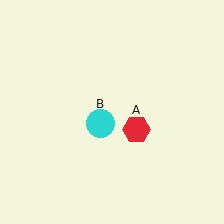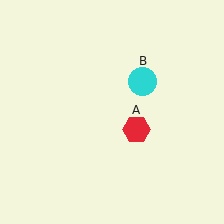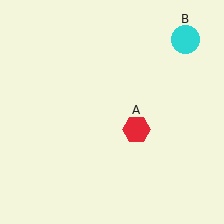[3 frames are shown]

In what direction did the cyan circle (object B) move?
The cyan circle (object B) moved up and to the right.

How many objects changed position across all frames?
1 object changed position: cyan circle (object B).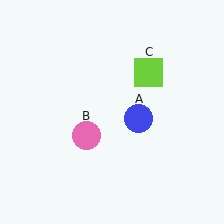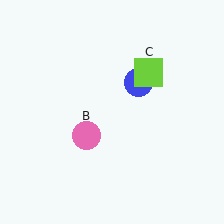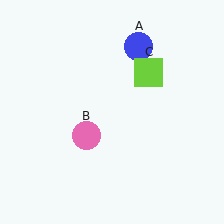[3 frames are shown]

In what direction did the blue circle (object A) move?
The blue circle (object A) moved up.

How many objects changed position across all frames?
1 object changed position: blue circle (object A).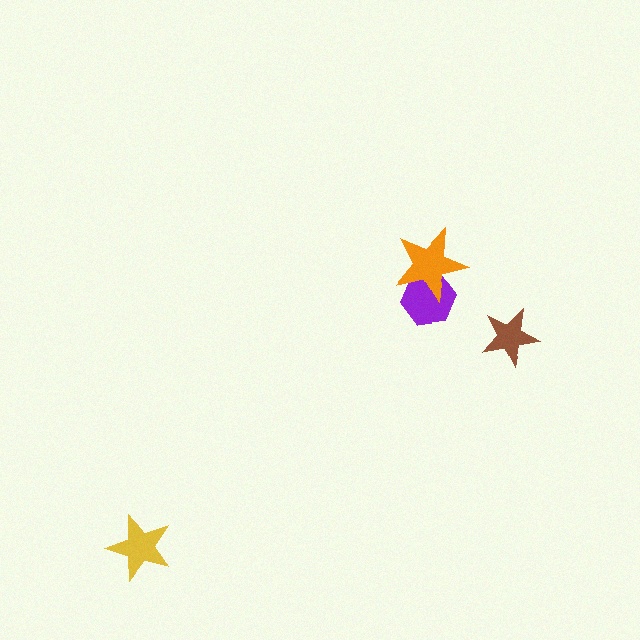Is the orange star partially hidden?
No, no other shape covers it.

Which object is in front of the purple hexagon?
The orange star is in front of the purple hexagon.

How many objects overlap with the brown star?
0 objects overlap with the brown star.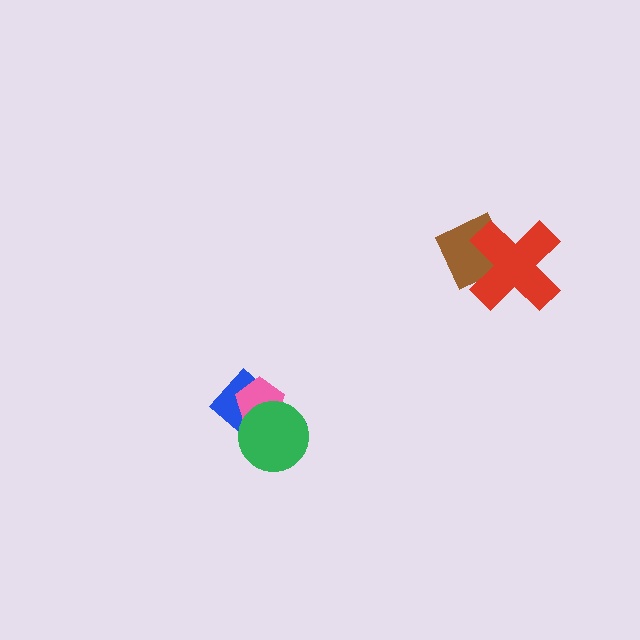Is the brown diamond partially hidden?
Yes, it is partially covered by another shape.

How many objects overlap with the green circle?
2 objects overlap with the green circle.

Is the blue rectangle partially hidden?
Yes, it is partially covered by another shape.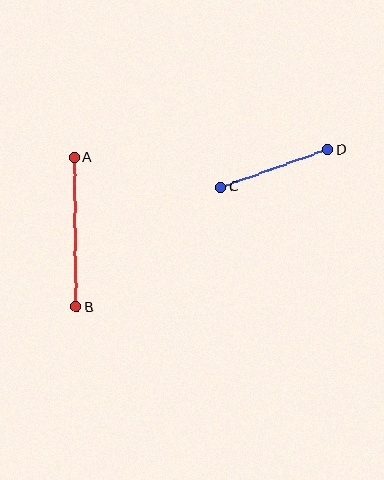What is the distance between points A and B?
The distance is approximately 150 pixels.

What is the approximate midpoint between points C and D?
The midpoint is at approximately (274, 169) pixels.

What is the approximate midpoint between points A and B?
The midpoint is at approximately (75, 232) pixels.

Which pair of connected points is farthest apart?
Points A and B are farthest apart.